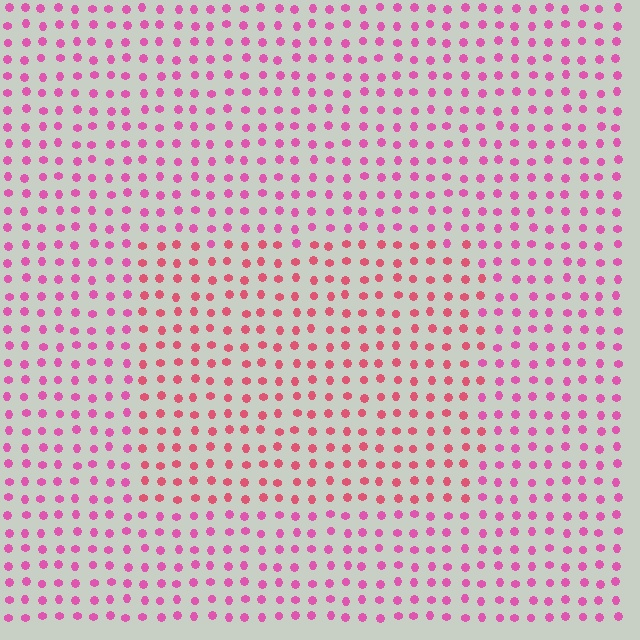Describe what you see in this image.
The image is filled with small pink elements in a uniform arrangement. A rectangle-shaped region is visible where the elements are tinted to a slightly different hue, forming a subtle color boundary.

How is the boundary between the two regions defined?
The boundary is defined purely by a slight shift in hue (about 26 degrees). Spacing, size, and orientation are identical on both sides.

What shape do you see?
I see a rectangle.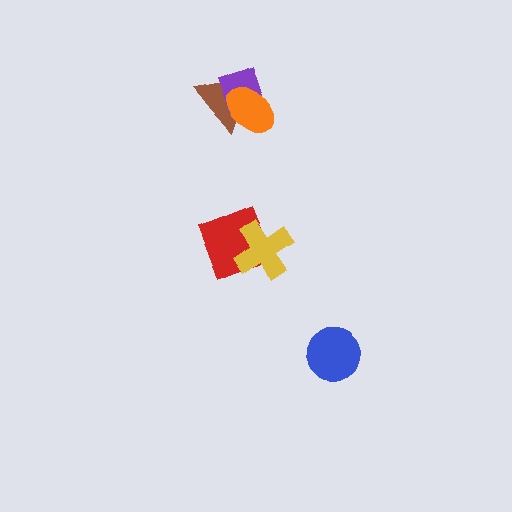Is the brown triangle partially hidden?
Yes, it is partially covered by another shape.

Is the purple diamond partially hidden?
Yes, it is partially covered by another shape.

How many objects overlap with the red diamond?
1 object overlaps with the red diamond.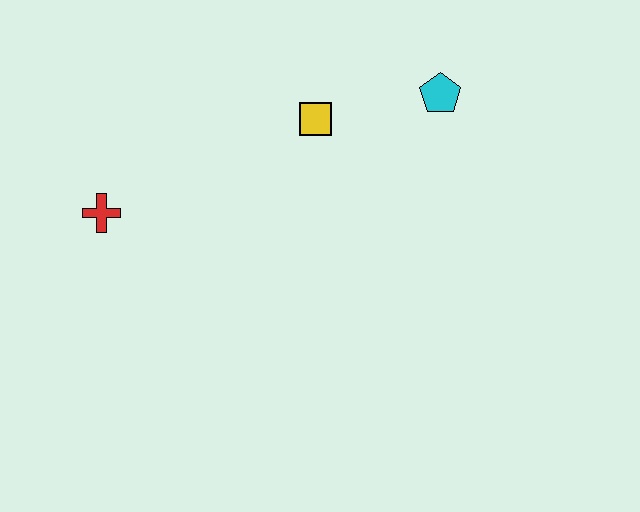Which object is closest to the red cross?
The yellow square is closest to the red cross.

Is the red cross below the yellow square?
Yes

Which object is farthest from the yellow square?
The red cross is farthest from the yellow square.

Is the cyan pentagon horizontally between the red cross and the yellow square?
No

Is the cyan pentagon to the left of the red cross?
No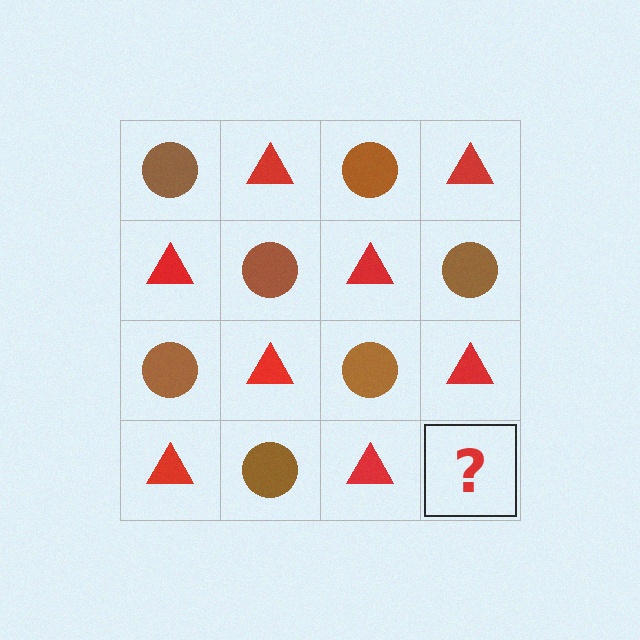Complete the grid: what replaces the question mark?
The question mark should be replaced with a brown circle.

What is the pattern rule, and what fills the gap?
The rule is that it alternates brown circle and red triangle in a checkerboard pattern. The gap should be filled with a brown circle.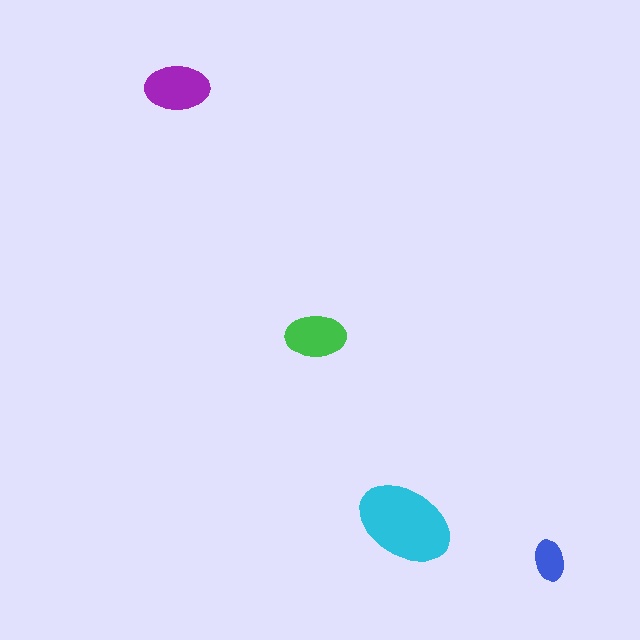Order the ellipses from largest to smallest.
the cyan one, the purple one, the green one, the blue one.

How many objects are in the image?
There are 4 objects in the image.